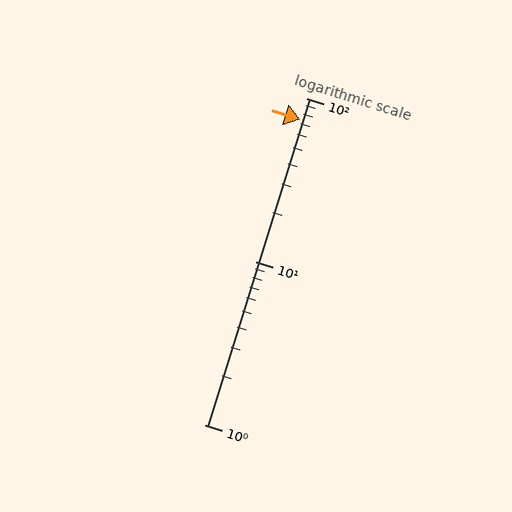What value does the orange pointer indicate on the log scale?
The pointer indicates approximately 74.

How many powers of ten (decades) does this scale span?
The scale spans 2 decades, from 1 to 100.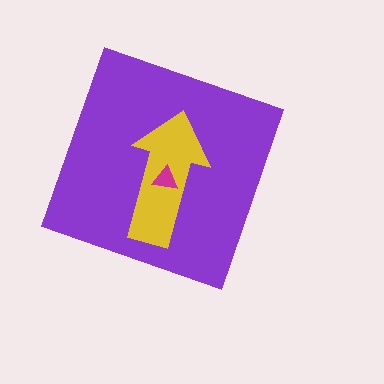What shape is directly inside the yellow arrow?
The magenta triangle.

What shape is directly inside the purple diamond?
The yellow arrow.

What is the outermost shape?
The purple diamond.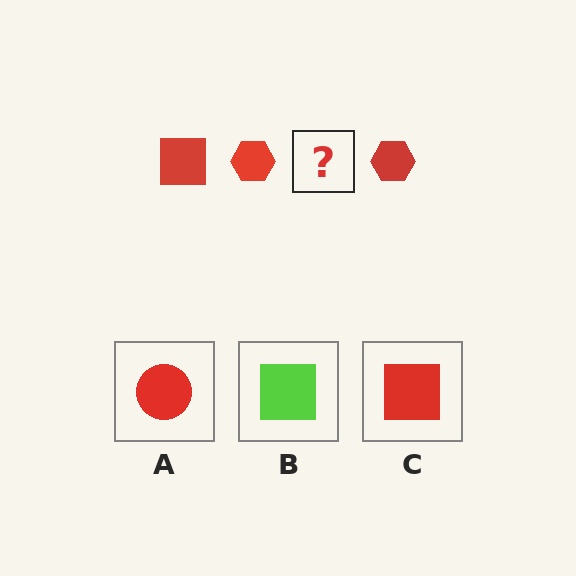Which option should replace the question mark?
Option C.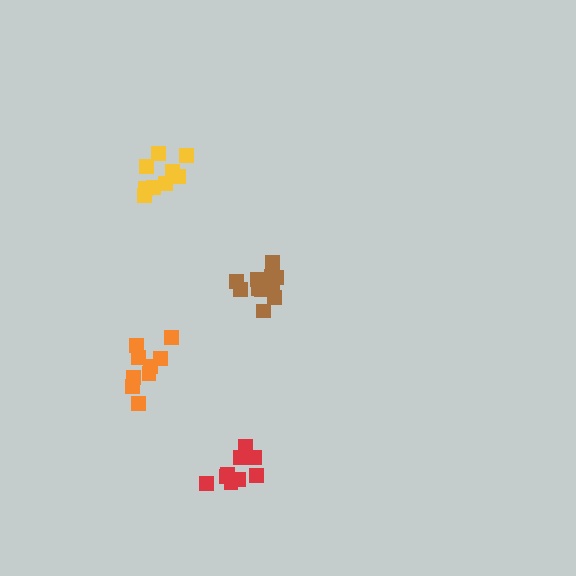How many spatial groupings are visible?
There are 4 spatial groupings.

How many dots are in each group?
Group 1: 9 dots, Group 2: 9 dots, Group 3: 13 dots, Group 4: 9 dots (40 total).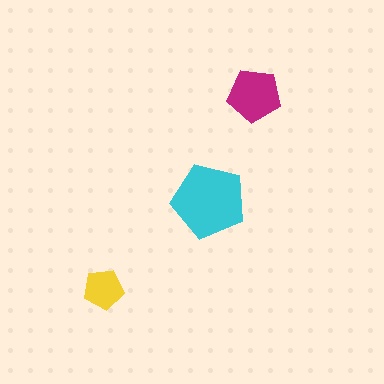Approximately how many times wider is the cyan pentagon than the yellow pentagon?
About 2 times wider.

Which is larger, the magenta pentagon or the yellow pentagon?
The magenta one.